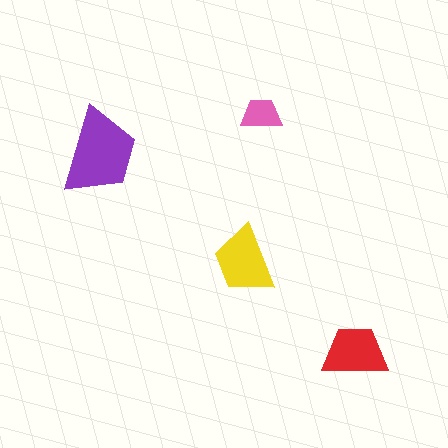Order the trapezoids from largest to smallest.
the purple one, the yellow one, the red one, the pink one.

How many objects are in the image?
There are 4 objects in the image.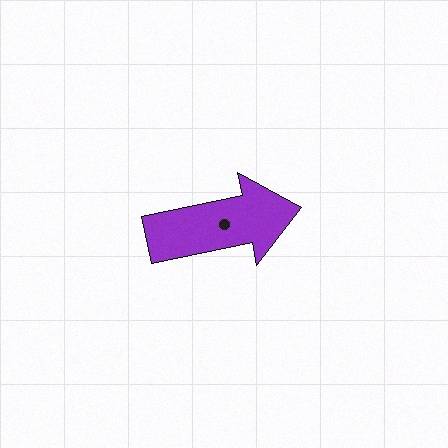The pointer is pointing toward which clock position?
Roughly 3 o'clock.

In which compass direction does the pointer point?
East.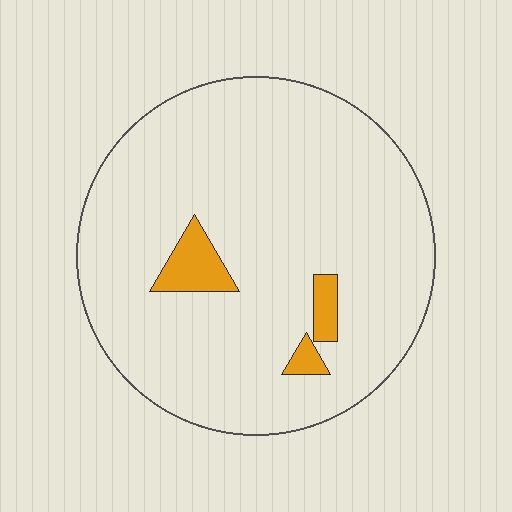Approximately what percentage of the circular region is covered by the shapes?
Approximately 5%.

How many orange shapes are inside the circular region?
3.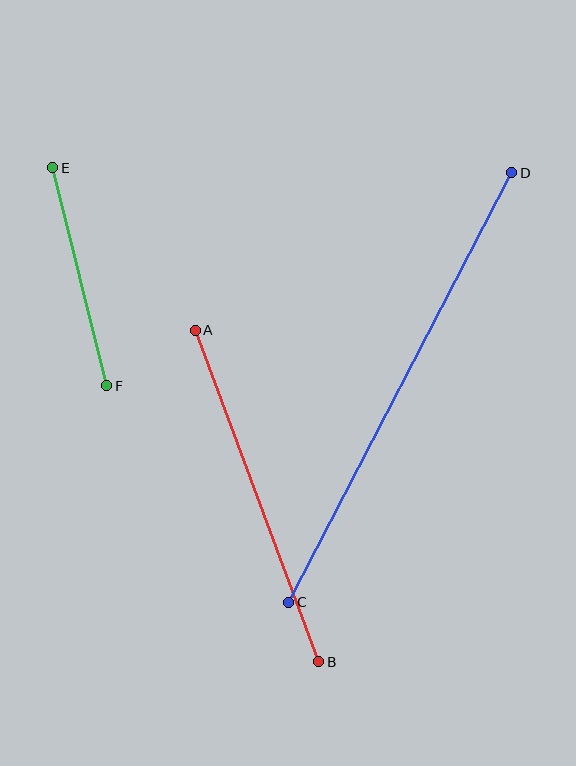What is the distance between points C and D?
The distance is approximately 484 pixels.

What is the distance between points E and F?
The distance is approximately 224 pixels.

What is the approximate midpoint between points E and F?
The midpoint is at approximately (80, 277) pixels.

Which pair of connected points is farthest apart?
Points C and D are farthest apart.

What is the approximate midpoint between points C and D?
The midpoint is at approximately (400, 388) pixels.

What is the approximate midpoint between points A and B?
The midpoint is at approximately (257, 496) pixels.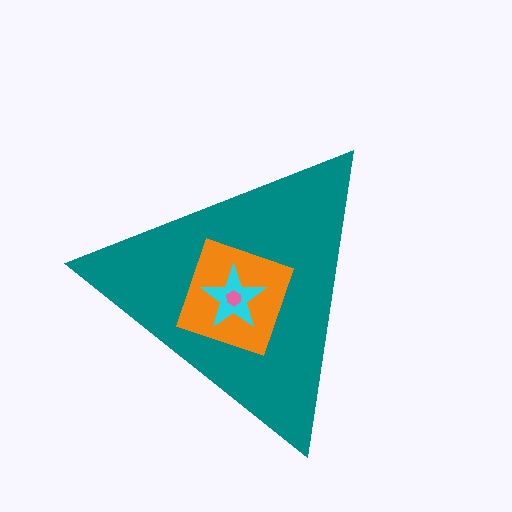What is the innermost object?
The pink hexagon.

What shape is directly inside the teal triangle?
The orange square.